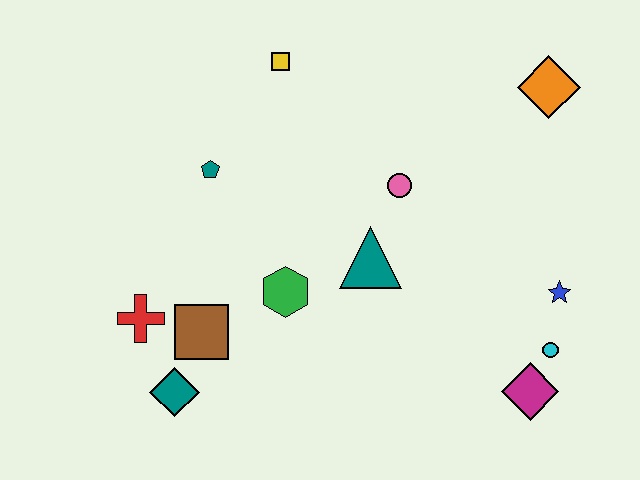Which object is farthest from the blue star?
The red cross is farthest from the blue star.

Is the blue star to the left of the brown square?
No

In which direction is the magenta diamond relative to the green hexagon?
The magenta diamond is to the right of the green hexagon.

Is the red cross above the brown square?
Yes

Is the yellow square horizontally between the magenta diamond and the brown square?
Yes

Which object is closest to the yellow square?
The teal pentagon is closest to the yellow square.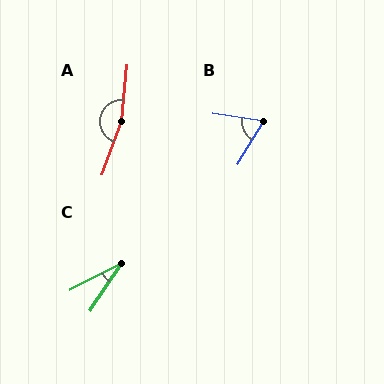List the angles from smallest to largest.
C (29°), B (68°), A (166°).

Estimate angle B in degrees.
Approximately 68 degrees.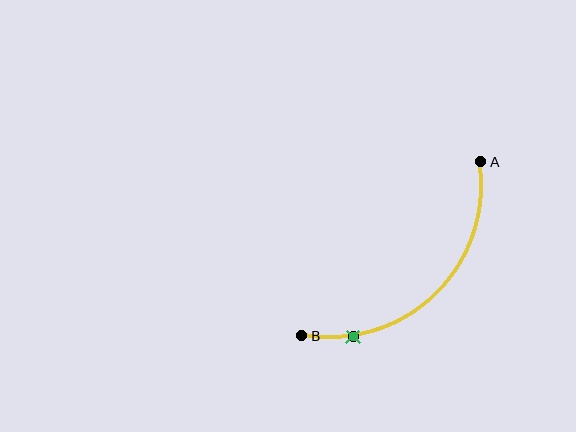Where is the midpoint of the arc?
The arc midpoint is the point on the curve farthest from the straight line joining A and B. It sits below and to the right of that line.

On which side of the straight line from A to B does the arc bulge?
The arc bulges below and to the right of the straight line connecting A and B.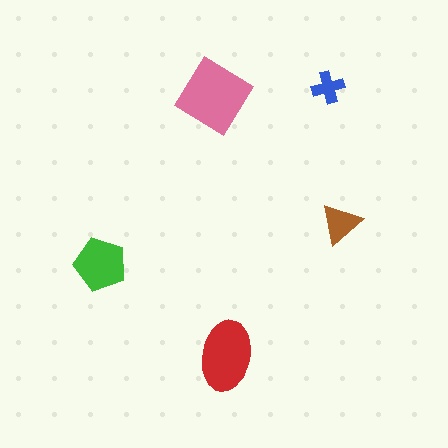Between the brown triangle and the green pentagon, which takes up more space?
The green pentagon.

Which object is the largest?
The pink diamond.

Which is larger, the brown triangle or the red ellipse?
The red ellipse.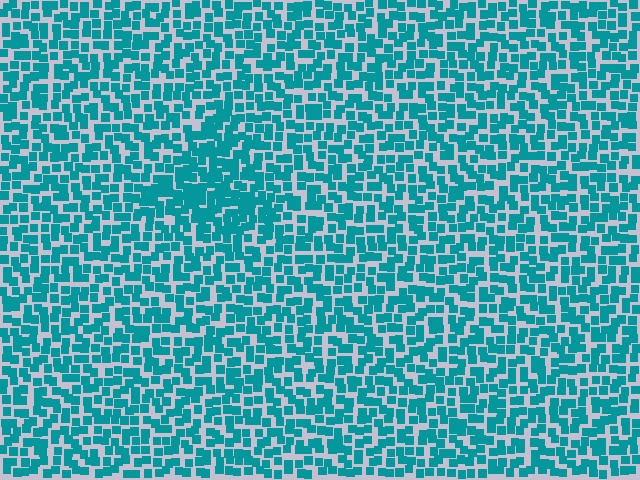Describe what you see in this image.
The image contains small teal elements arranged at two different densities. A triangle-shaped region is visible where the elements are more densely packed than the surrounding area.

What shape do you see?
I see a triangle.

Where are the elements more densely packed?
The elements are more densely packed inside the triangle boundary.